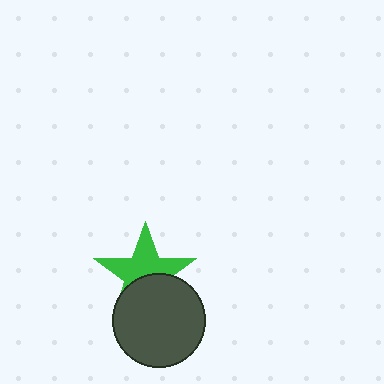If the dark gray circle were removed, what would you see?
You would see the complete green star.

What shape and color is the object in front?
The object in front is a dark gray circle.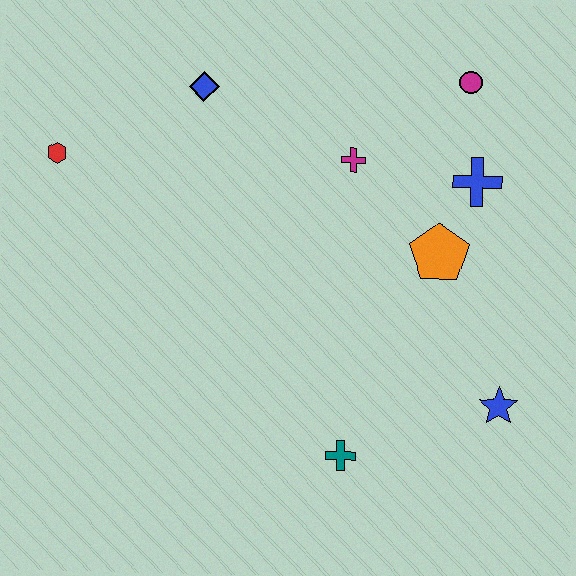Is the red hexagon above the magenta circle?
No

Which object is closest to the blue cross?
The orange pentagon is closest to the blue cross.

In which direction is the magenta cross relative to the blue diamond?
The magenta cross is to the right of the blue diamond.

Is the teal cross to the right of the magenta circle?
No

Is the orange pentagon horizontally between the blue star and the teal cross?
Yes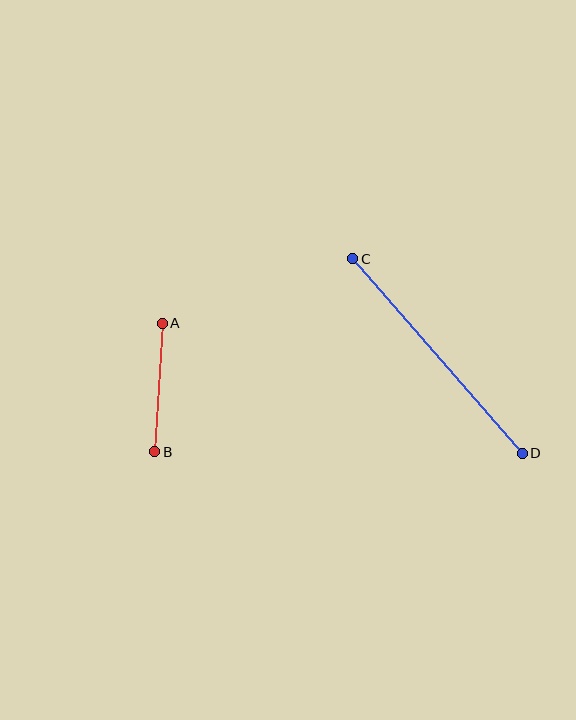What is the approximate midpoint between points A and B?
The midpoint is at approximately (158, 388) pixels.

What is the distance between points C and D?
The distance is approximately 258 pixels.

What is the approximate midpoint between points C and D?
The midpoint is at approximately (438, 356) pixels.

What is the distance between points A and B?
The distance is approximately 129 pixels.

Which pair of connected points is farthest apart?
Points C and D are farthest apart.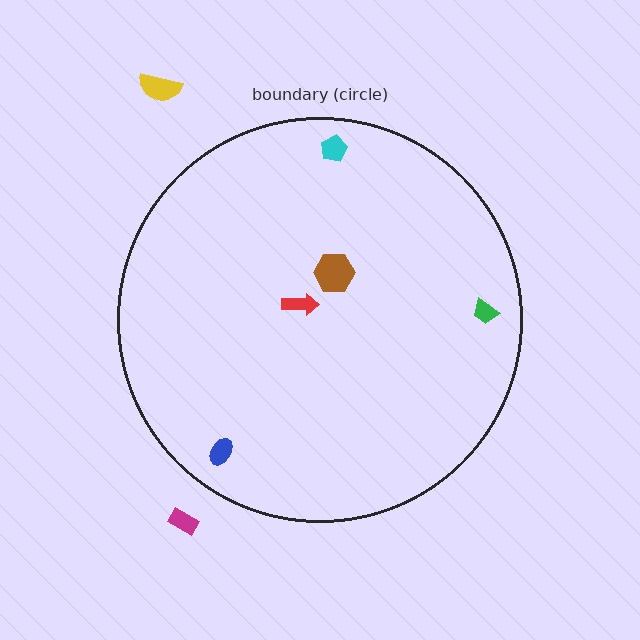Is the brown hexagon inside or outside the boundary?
Inside.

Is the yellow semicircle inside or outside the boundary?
Outside.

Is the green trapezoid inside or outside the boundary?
Inside.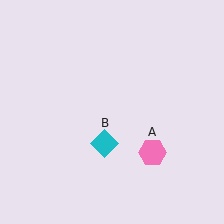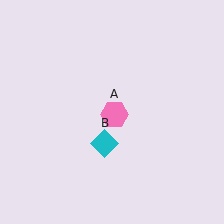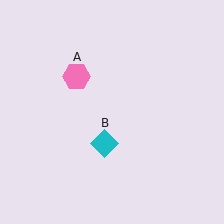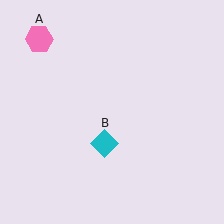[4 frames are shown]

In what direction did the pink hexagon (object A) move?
The pink hexagon (object A) moved up and to the left.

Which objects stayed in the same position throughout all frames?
Cyan diamond (object B) remained stationary.